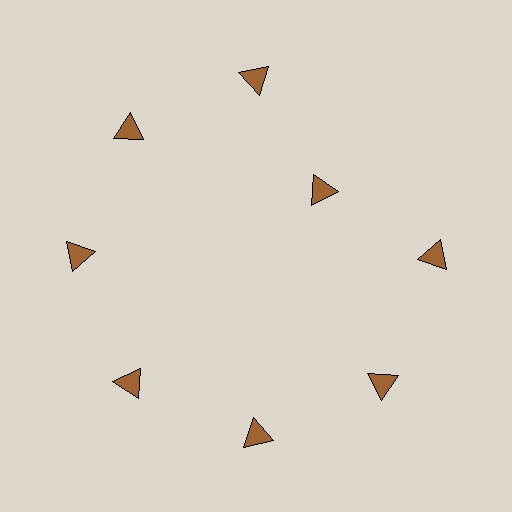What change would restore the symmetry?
The symmetry would be restored by moving it outward, back onto the ring so that all 8 triangles sit at equal angles and equal distance from the center.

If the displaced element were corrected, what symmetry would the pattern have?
It would have 8-fold rotational symmetry — the pattern would map onto itself every 45 degrees.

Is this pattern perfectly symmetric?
No. The 8 brown triangles are arranged in a ring, but one element near the 2 o'clock position is pulled inward toward the center, breaking the 8-fold rotational symmetry.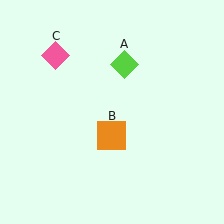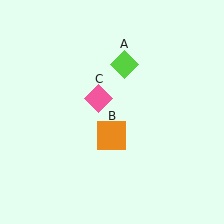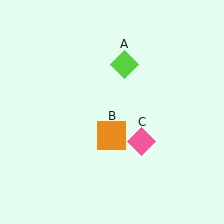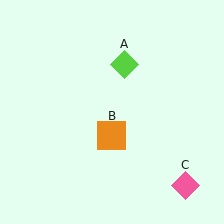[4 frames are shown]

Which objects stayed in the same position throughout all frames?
Lime diamond (object A) and orange square (object B) remained stationary.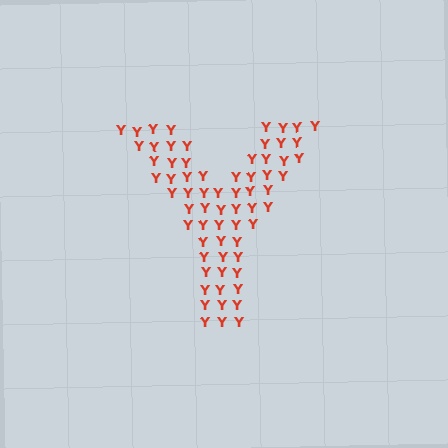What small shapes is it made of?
It is made of small letter Y's.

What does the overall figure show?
The overall figure shows the letter Y.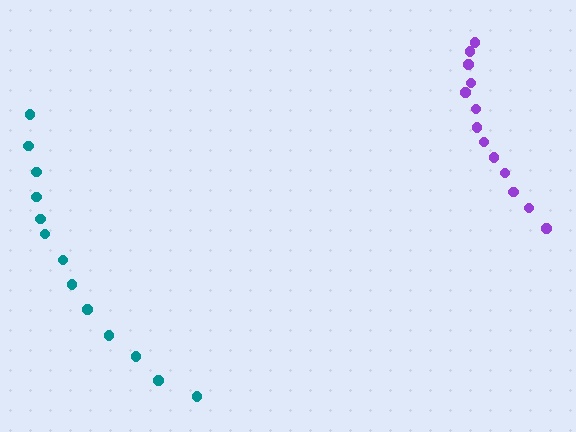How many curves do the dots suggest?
There are 2 distinct paths.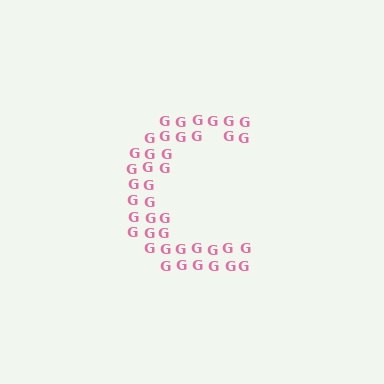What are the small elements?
The small elements are letter G's.